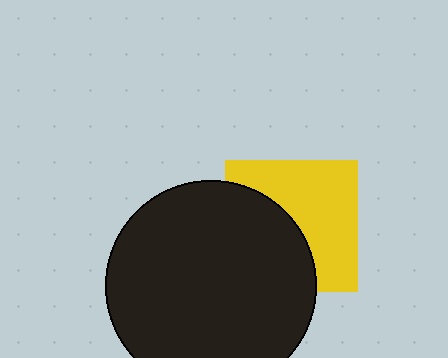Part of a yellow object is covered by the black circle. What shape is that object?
It is a square.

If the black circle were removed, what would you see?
You would see the complete yellow square.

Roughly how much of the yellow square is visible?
About half of it is visible (roughly 55%).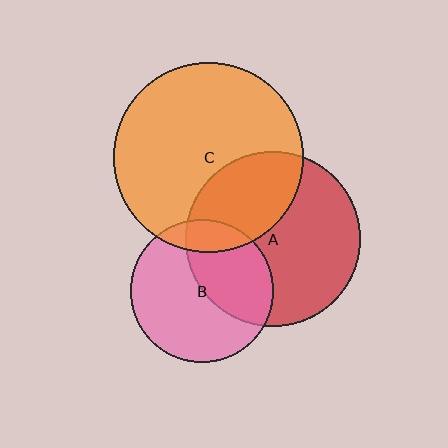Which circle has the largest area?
Circle C (orange).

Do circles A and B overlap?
Yes.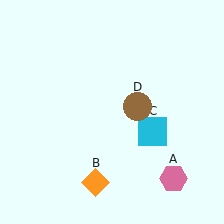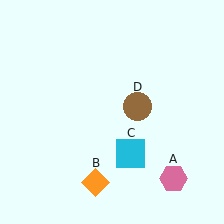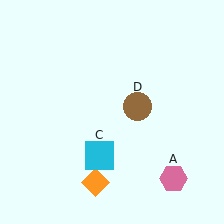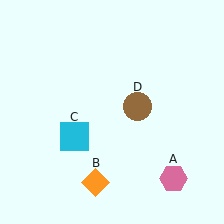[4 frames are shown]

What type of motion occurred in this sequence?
The cyan square (object C) rotated clockwise around the center of the scene.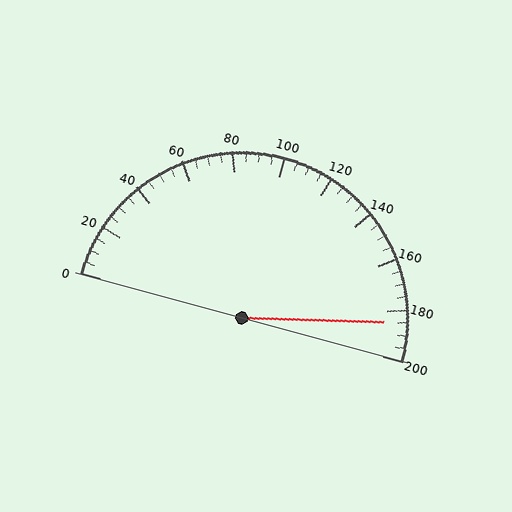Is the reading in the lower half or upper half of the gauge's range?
The reading is in the upper half of the range (0 to 200).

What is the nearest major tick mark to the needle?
The nearest major tick mark is 180.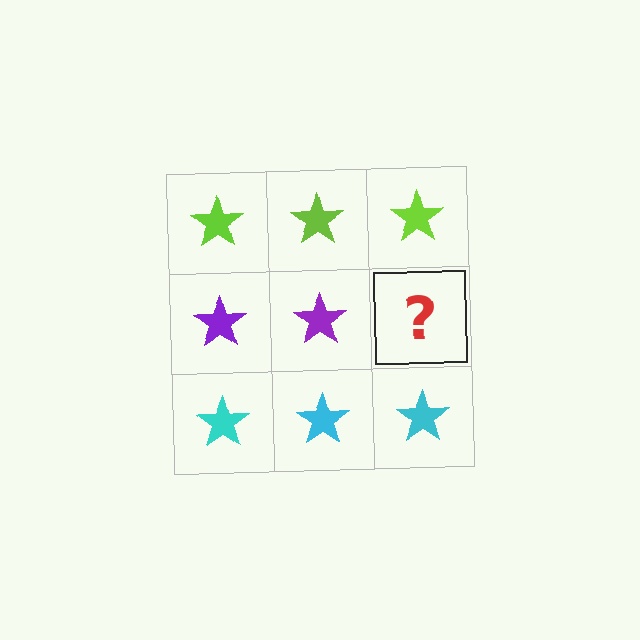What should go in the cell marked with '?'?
The missing cell should contain a purple star.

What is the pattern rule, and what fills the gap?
The rule is that each row has a consistent color. The gap should be filled with a purple star.